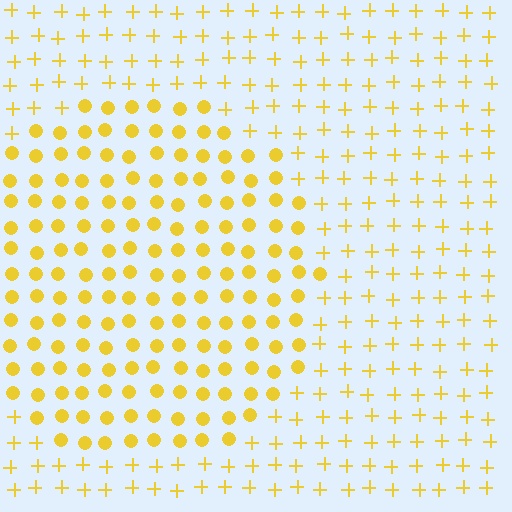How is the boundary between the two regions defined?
The boundary is defined by a change in element shape: circles inside vs. plus signs outside. All elements share the same color and spacing.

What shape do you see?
I see a circle.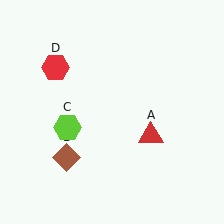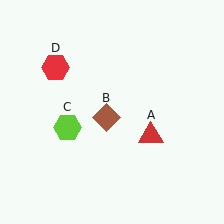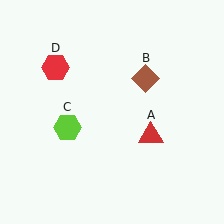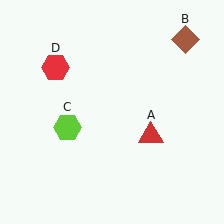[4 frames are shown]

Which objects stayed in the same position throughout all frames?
Red triangle (object A) and lime hexagon (object C) and red hexagon (object D) remained stationary.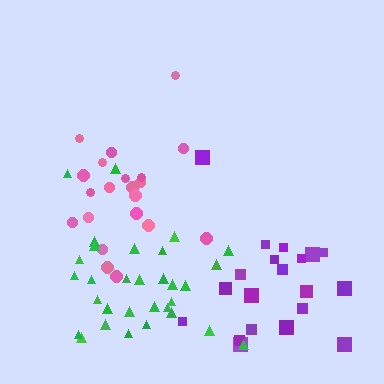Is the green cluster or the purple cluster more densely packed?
Green.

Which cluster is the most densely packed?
Pink.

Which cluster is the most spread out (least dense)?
Purple.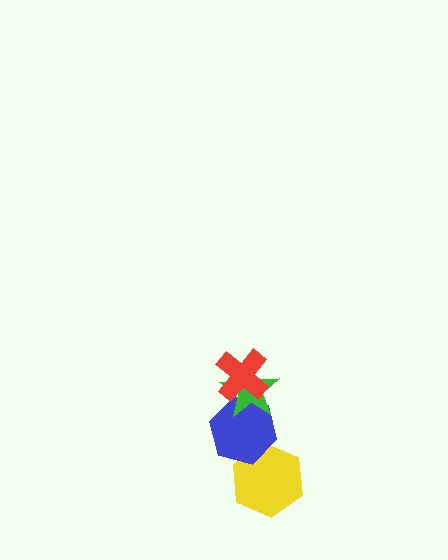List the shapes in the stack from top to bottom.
From top to bottom: the red cross, the green star, the blue hexagon, the yellow hexagon.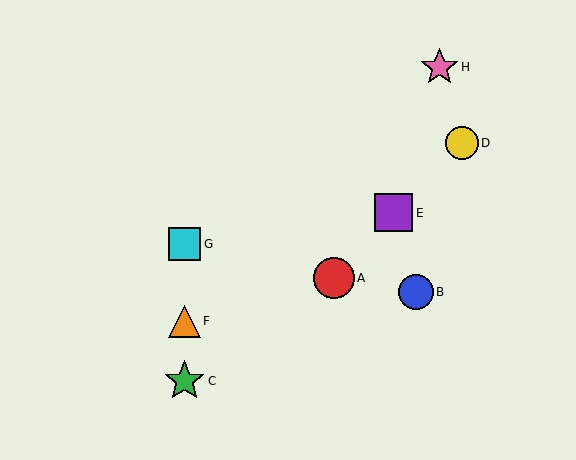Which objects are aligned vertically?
Objects C, F, G are aligned vertically.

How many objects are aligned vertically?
3 objects (C, F, G) are aligned vertically.